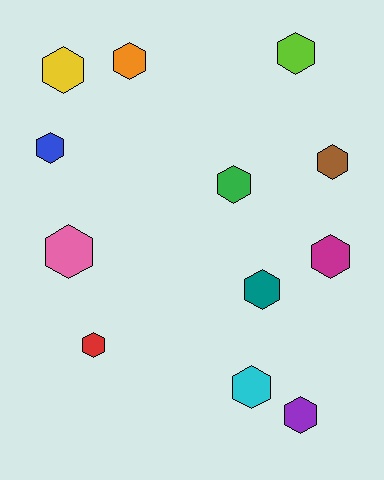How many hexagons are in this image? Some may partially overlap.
There are 12 hexagons.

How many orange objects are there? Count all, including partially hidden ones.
There is 1 orange object.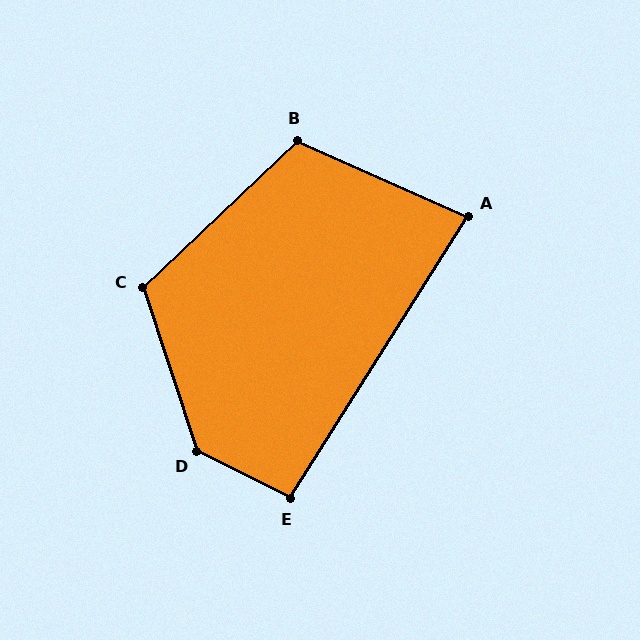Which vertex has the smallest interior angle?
A, at approximately 82 degrees.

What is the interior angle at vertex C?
Approximately 115 degrees (obtuse).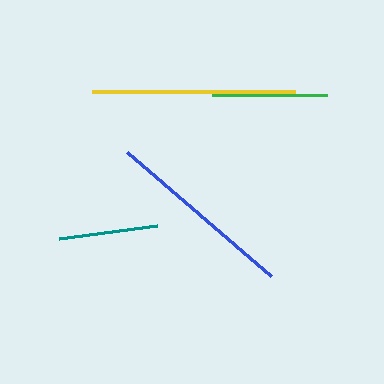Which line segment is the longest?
The yellow line is the longest at approximately 203 pixels.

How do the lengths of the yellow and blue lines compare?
The yellow and blue lines are approximately the same length.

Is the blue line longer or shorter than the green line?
The blue line is longer than the green line.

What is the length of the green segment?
The green segment is approximately 115 pixels long.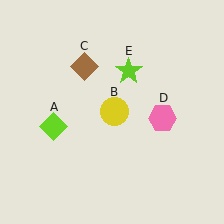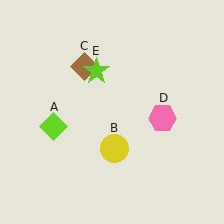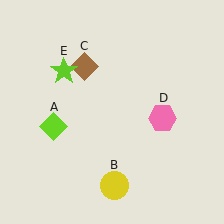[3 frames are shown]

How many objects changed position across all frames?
2 objects changed position: yellow circle (object B), lime star (object E).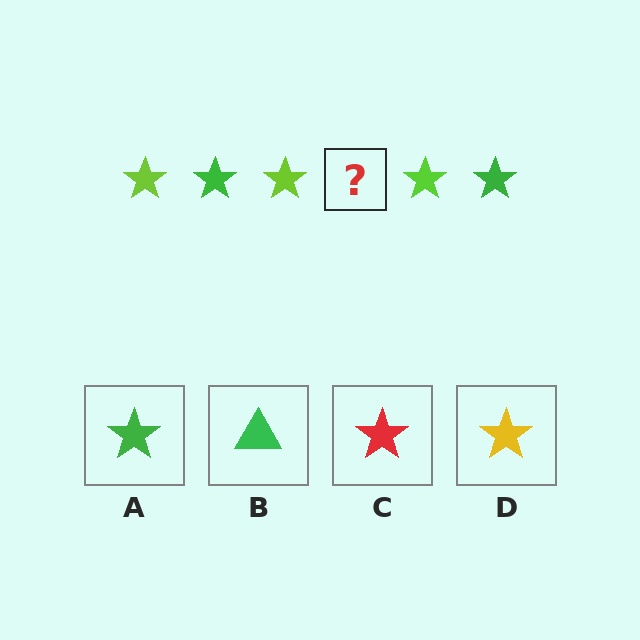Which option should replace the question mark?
Option A.